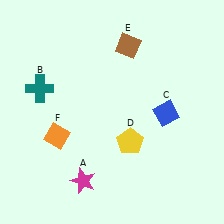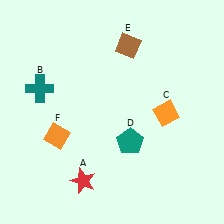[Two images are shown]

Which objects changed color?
A changed from magenta to red. C changed from blue to orange. D changed from yellow to teal.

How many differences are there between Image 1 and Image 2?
There are 3 differences between the two images.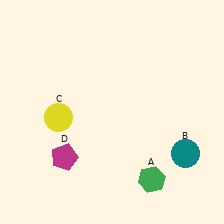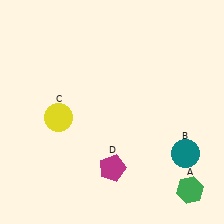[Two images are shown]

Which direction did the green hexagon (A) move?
The green hexagon (A) moved right.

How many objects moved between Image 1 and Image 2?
2 objects moved between the two images.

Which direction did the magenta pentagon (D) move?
The magenta pentagon (D) moved right.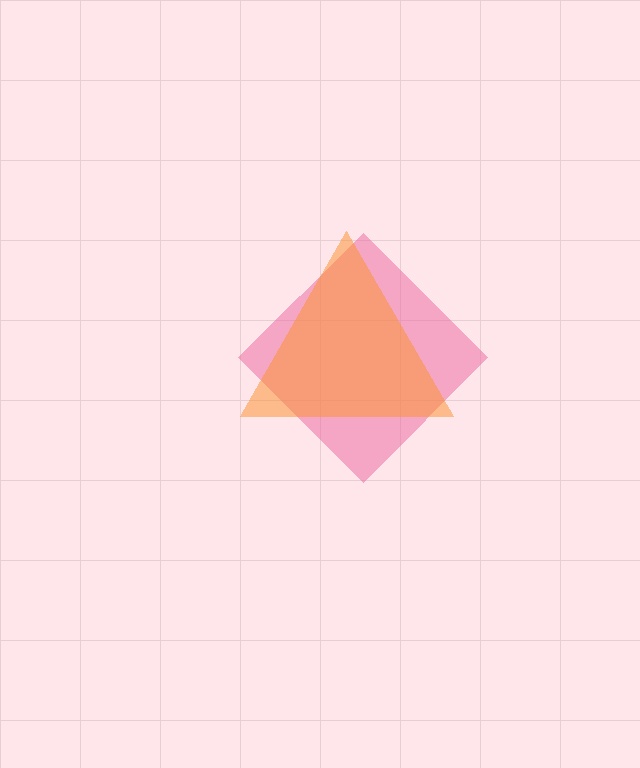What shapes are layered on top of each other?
The layered shapes are: a pink diamond, an orange triangle.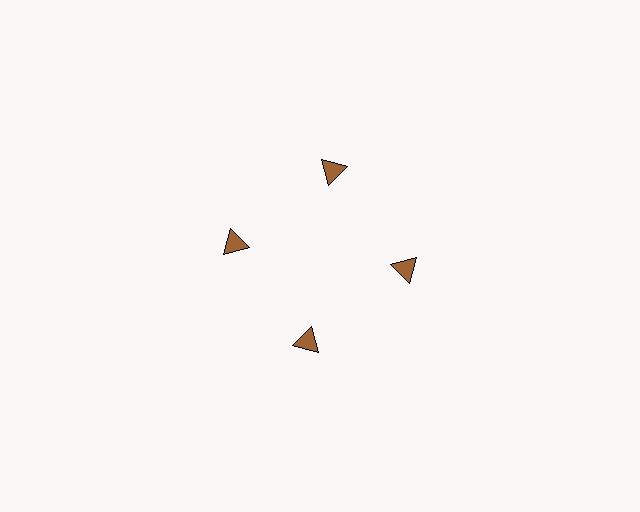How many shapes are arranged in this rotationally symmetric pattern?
There are 4 shapes, arranged in 4 groups of 1.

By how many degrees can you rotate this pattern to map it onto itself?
The pattern maps onto itself every 90 degrees of rotation.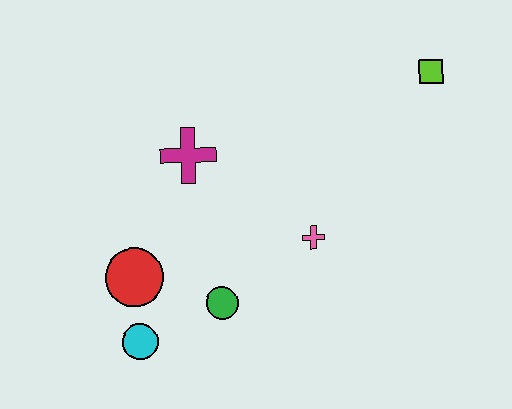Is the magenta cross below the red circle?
No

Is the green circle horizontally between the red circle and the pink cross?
Yes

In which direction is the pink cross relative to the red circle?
The pink cross is to the right of the red circle.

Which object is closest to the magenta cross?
The red circle is closest to the magenta cross.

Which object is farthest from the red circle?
The lime square is farthest from the red circle.